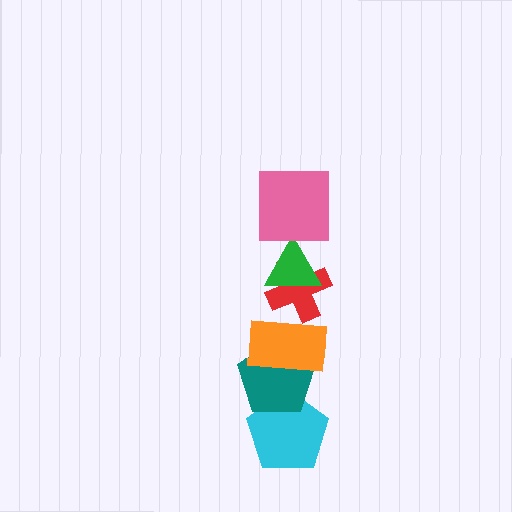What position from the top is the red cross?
The red cross is 3rd from the top.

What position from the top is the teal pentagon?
The teal pentagon is 5th from the top.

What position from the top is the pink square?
The pink square is 1st from the top.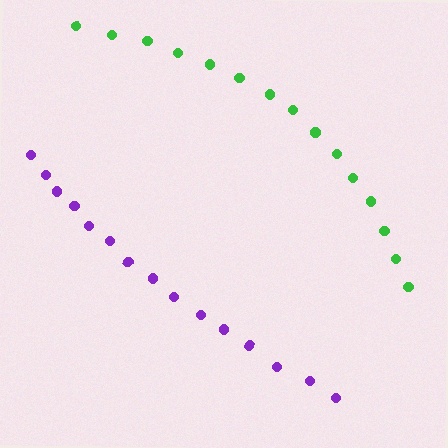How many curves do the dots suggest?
There are 2 distinct paths.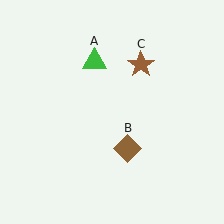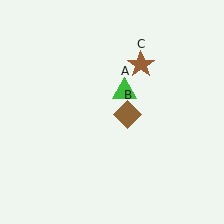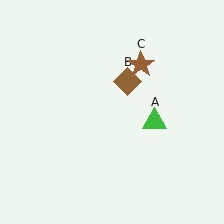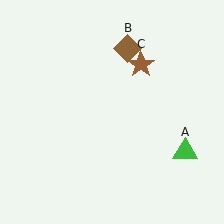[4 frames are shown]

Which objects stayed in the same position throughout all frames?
Brown star (object C) remained stationary.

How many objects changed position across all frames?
2 objects changed position: green triangle (object A), brown diamond (object B).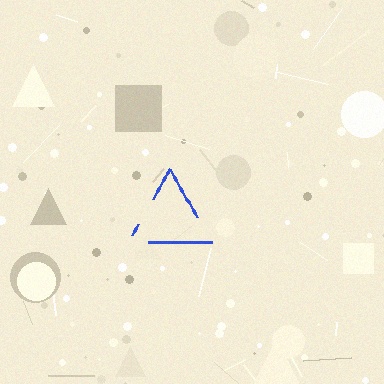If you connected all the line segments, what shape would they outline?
They would outline a triangle.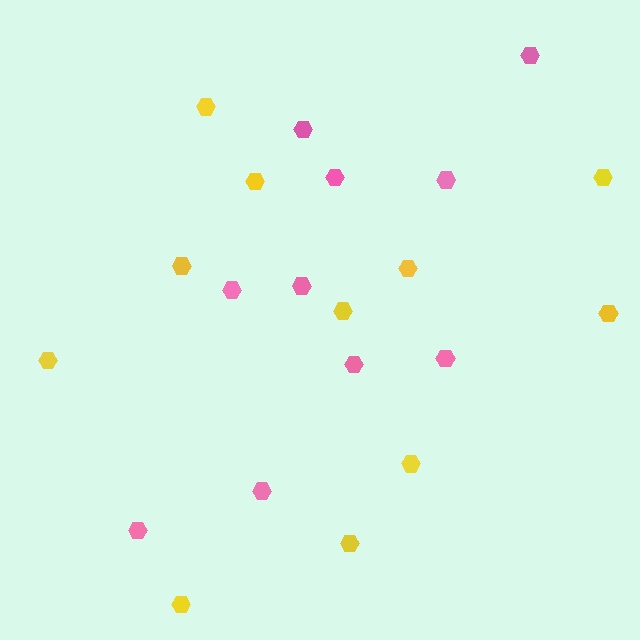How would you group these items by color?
There are 2 groups: one group of pink hexagons (10) and one group of yellow hexagons (11).